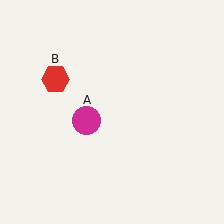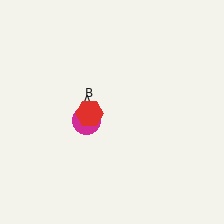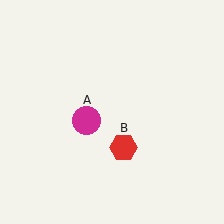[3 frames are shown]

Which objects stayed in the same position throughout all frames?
Magenta circle (object A) remained stationary.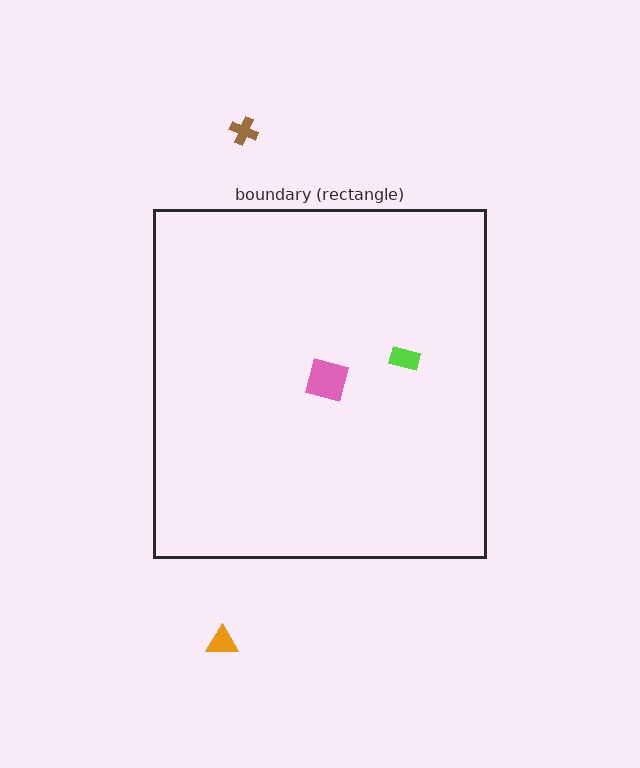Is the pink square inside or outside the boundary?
Inside.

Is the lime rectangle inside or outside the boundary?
Inside.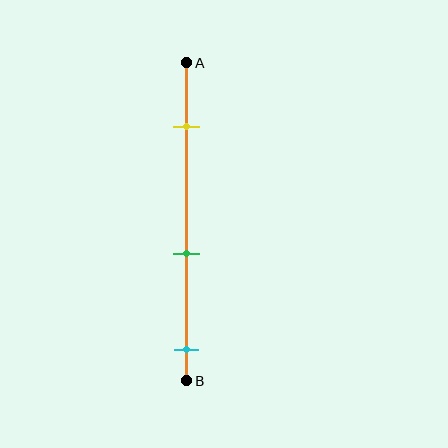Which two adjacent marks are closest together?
The green and cyan marks are the closest adjacent pair.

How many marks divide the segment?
There are 3 marks dividing the segment.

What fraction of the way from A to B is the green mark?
The green mark is approximately 60% (0.6) of the way from A to B.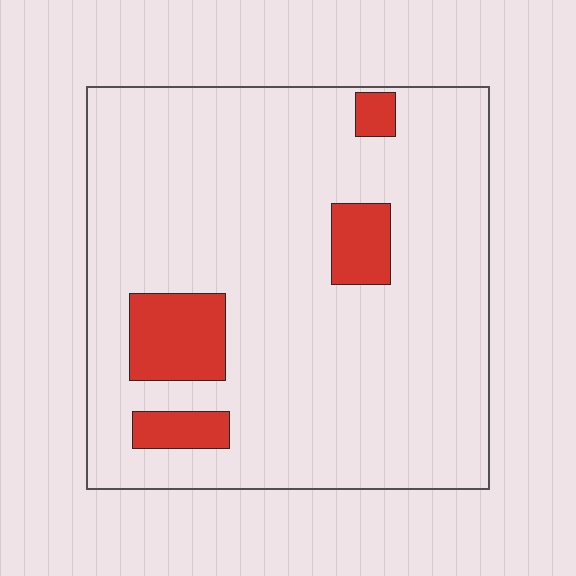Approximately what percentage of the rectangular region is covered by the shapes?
Approximately 10%.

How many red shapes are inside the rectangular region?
4.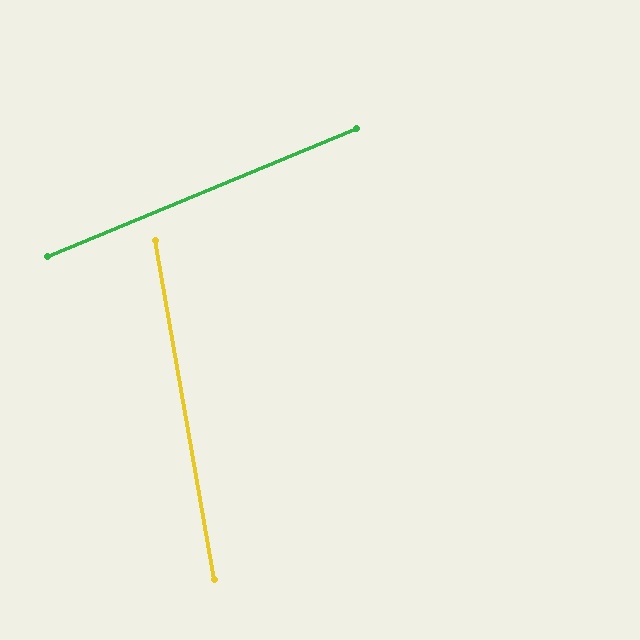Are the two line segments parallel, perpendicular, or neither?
Neither parallel nor perpendicular — they differ by about 77°.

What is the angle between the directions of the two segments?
Approximately 77 degrees.